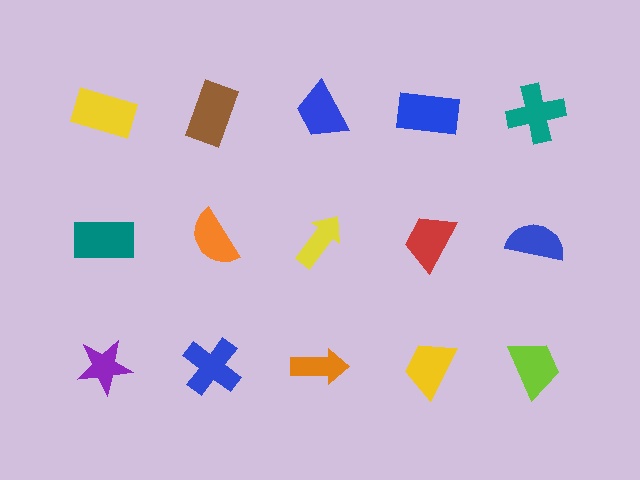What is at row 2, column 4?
A red trapezoid.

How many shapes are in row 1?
5 shapes.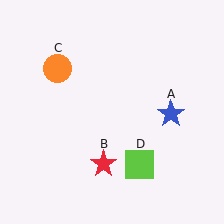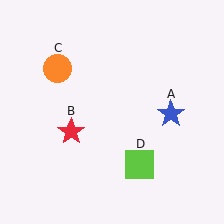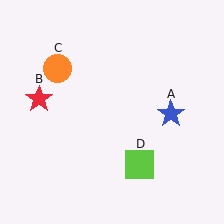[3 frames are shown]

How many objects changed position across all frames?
1 object changed position: red star (object B).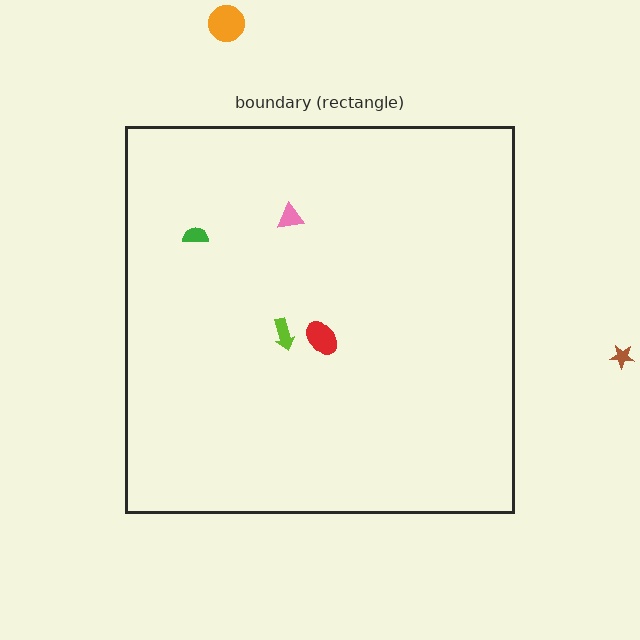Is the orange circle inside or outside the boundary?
Outside.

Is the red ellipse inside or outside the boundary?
Inside.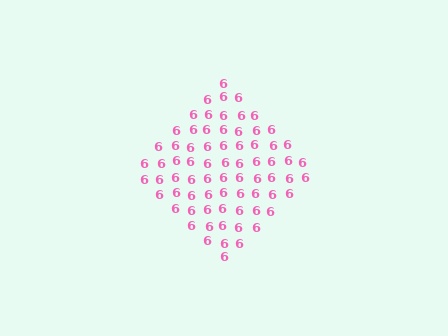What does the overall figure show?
The overall figure shows a diamond.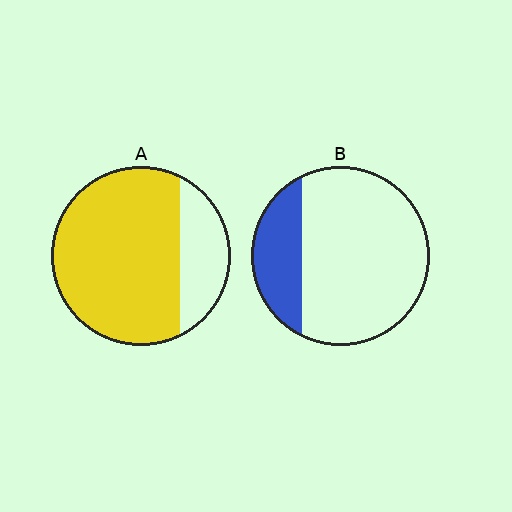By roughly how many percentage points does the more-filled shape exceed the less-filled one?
By roughly 55 percentage points (A over B).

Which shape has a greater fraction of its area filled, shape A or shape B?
Shape A.